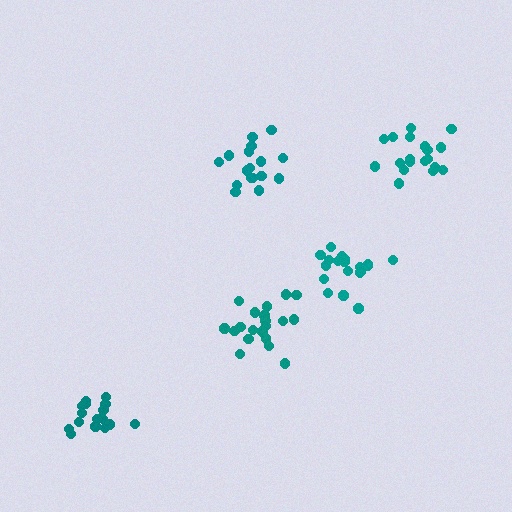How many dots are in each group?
Group 1: 17 dots, Group 2: 17 dots, Group 3: 19 dots, Group 4: 21 dots, Group 5: 19 dots (93 total).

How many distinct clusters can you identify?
There are 5 distinct clusters.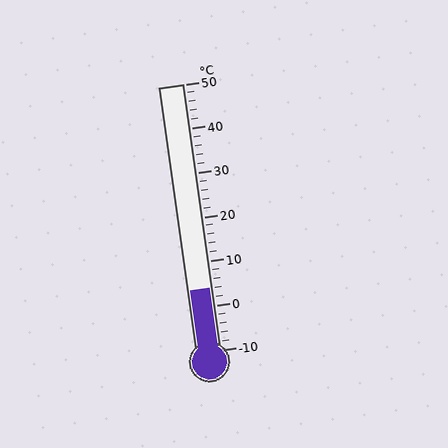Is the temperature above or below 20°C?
The temperature is below 20°C.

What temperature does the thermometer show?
The thermometer shows approximately 4°C.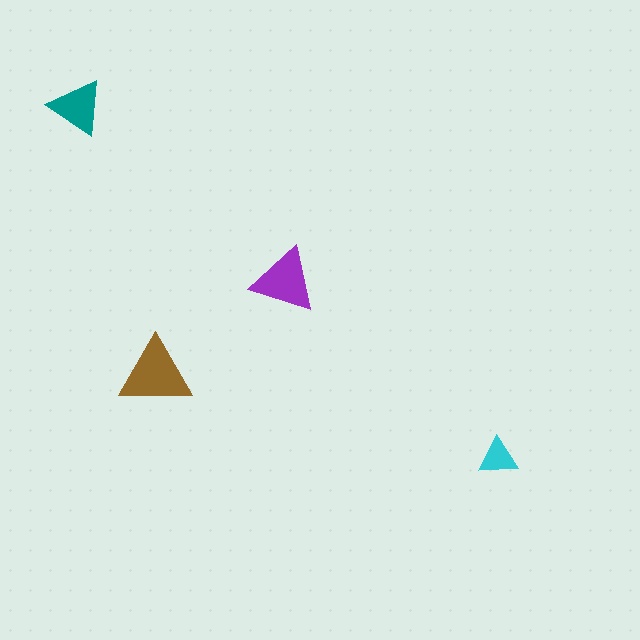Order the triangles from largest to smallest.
the brown one, the purple one, the teal one, the cyan one.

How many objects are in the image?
There are 4 objects in the image.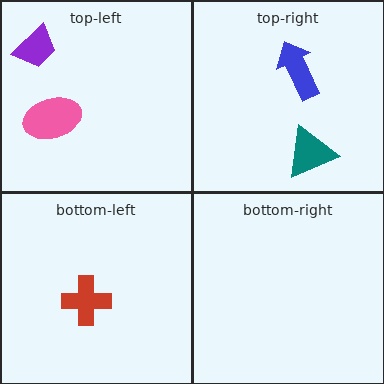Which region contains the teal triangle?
The top-right region.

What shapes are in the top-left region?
The pink ellipse, the purple trapezoid.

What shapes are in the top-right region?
The blue arrow, the teal triangle.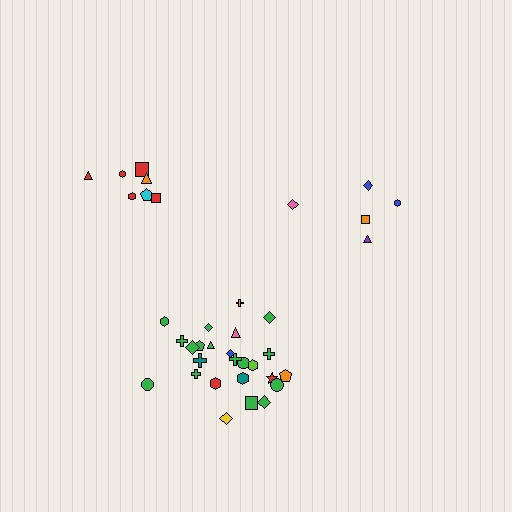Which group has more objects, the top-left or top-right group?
The top-left group.